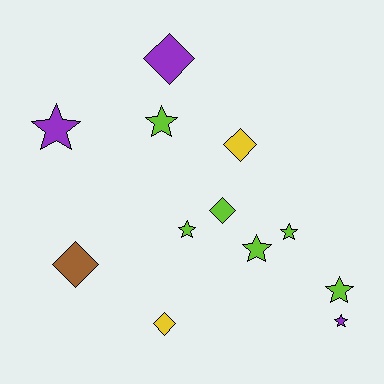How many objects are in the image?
There are 12 objects.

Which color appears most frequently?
Lime, with 6 objects.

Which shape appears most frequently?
Star, with 7 objects.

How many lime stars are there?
There are 5 lime stars.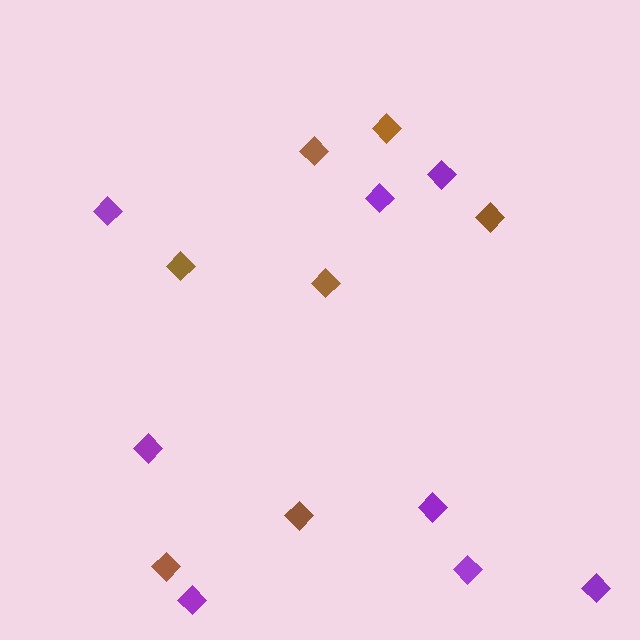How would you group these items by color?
There are 2 groups: one group of purple diamonds (8) and one group of brown diamonds (7).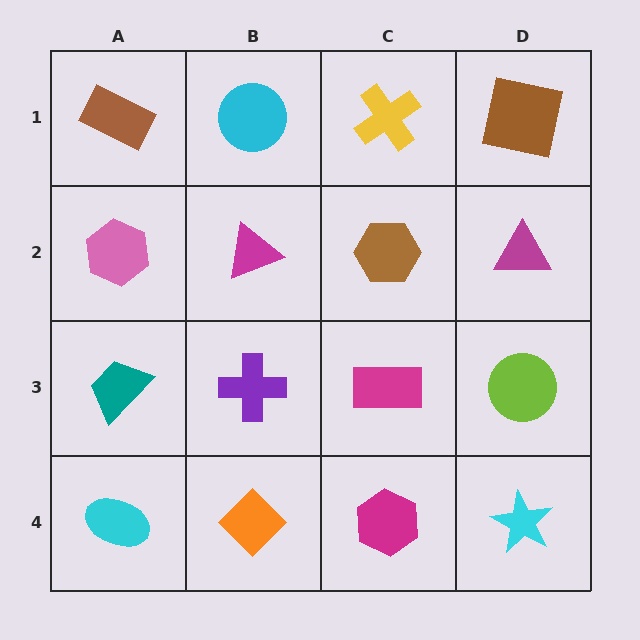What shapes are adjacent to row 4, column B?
A purple cross (row 3, column B), a cyan ellipse (row 4, column A), a magenta hexagon (row 4, column C).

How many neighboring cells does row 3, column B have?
4.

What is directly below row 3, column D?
A cyan star.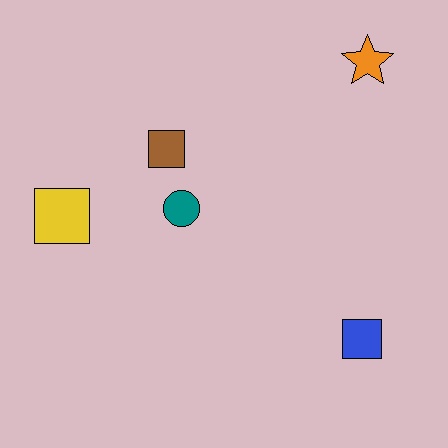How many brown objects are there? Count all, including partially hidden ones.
There is 1 brown object.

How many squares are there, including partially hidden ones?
There are 3 squares.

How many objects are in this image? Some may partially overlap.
There are 5 objects.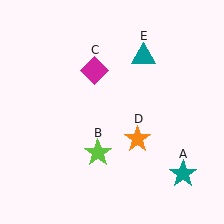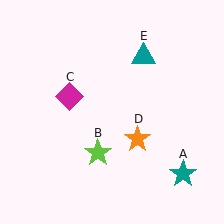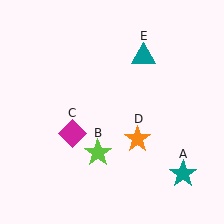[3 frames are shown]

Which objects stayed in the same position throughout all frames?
Teal star (object A) and lime star (object B) and orange star (object D) and teal triangle (object E) remained stationary.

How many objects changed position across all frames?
1 object changed position: magenta diamond (object C).